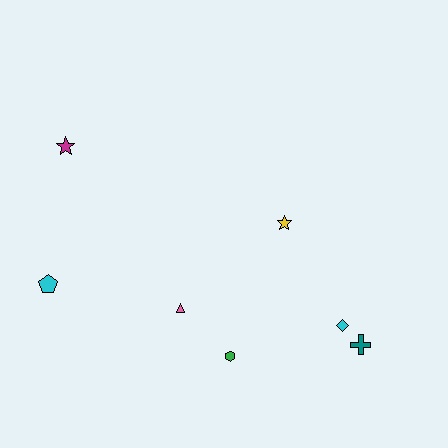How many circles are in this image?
There are no circles.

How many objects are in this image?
There are 7 objects.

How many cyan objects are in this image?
There are 2 cyan objects.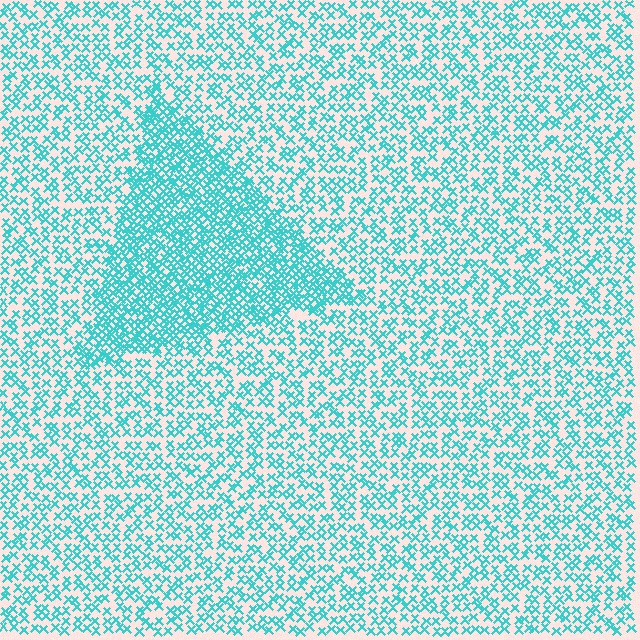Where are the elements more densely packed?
The elements are more densely packed inside the triangle boundary.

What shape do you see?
I see a triangle.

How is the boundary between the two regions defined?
The boundary is defined by a change in element density (approximately 2.0x ratio). All elements are the same color, size, and shape.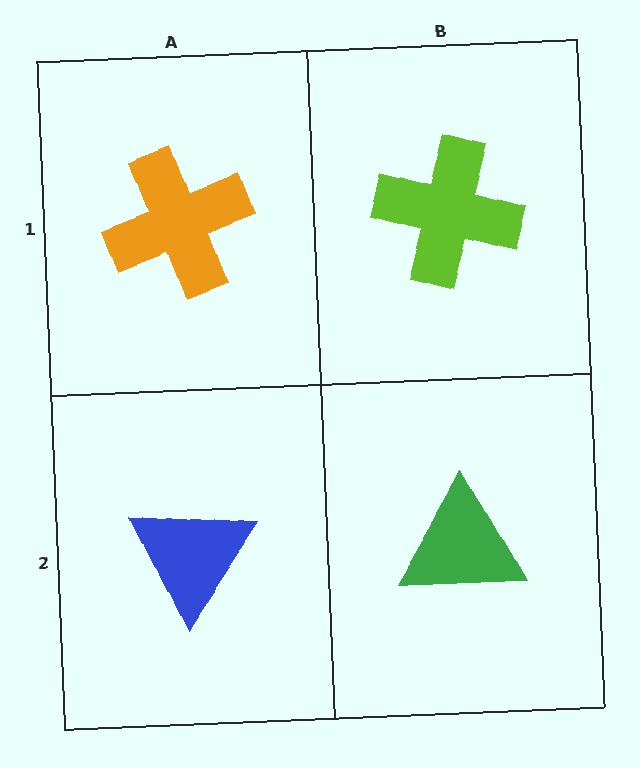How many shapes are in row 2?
2 shapes.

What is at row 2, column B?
A green triangle.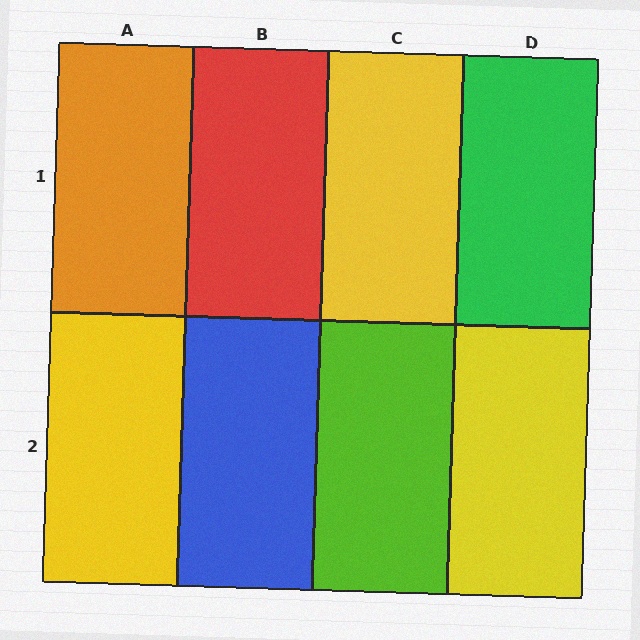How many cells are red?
1 cell is red.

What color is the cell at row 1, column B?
Red.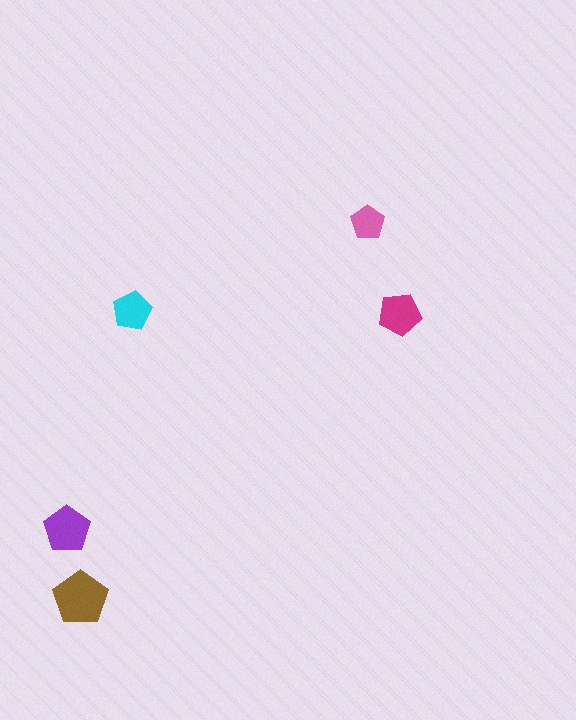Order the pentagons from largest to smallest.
the brown one, the purple one, the magenta one, the cyan one, the pink one.